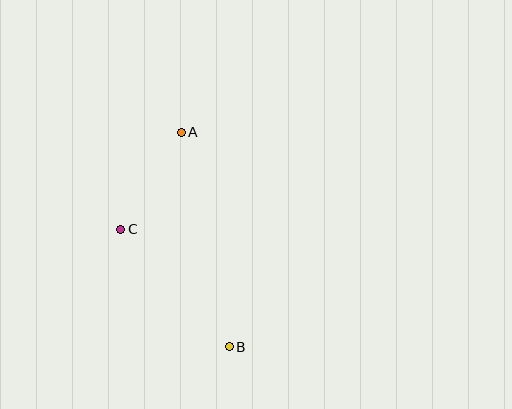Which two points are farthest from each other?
Points A and B are farthest from each other.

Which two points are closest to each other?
Points A and C are closest to each other.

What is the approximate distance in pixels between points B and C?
The distance between B and C is approximately 160 pixels.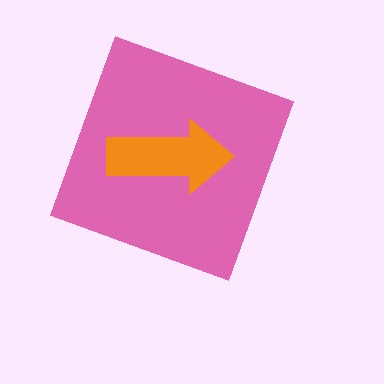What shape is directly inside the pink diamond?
The orange arrow.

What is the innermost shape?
The orange arrow.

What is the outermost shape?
The pink diamond.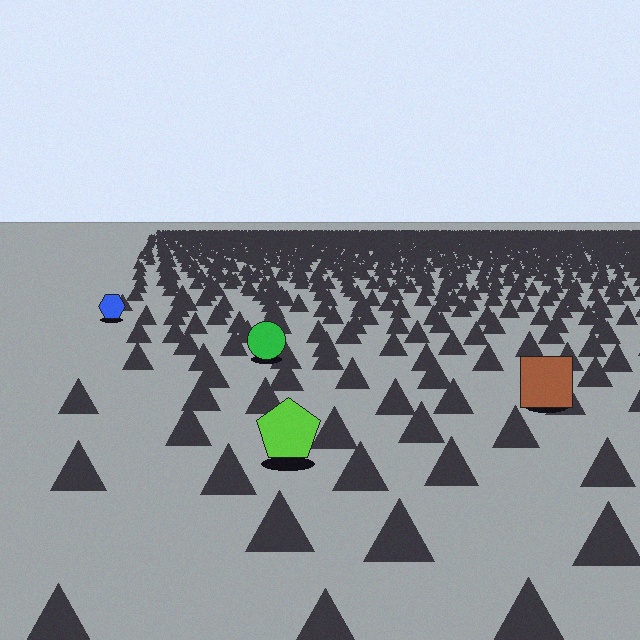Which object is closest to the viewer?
The lime pentagon is closest. The texture marks near it are larger and more spread out.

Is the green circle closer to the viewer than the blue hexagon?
Yes. The green circle is closer — you can tell from the texture gradient: the ground texture is coarser near it.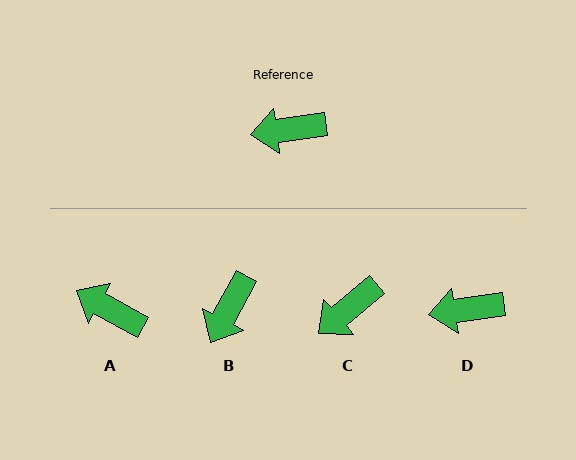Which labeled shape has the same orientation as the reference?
D.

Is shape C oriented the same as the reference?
No, it is off by about 32 degrees.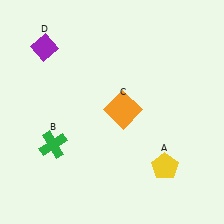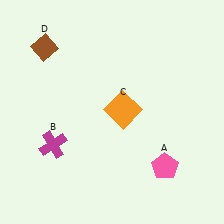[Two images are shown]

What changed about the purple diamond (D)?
In Image 1, D is purple. In Image 2, it changed to brown.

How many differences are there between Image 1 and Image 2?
There are 3 differences between the two images.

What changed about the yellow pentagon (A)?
In Image 1, A is yellow. In Image 2, it changed to pink.